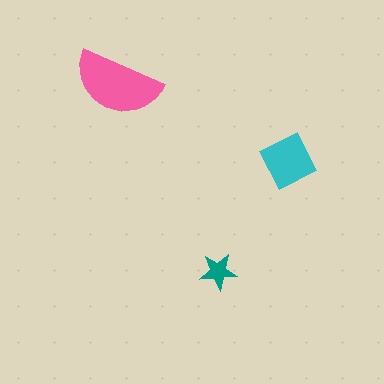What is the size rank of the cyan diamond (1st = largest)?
2nd.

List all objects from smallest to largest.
The teal star, the cyan diamond, the pink semicircle.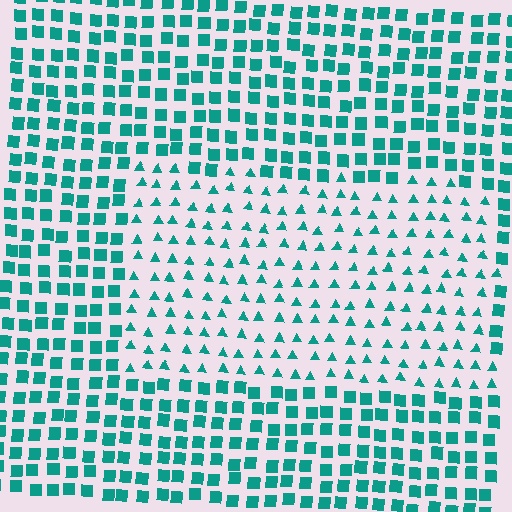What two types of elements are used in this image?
The image uses triangles inside the rectangle region and squares outside it.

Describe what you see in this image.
The image is filled with small teal elements arranged in a uniform grid. A rectangle-shaped region contains triangles, while the surrounding area contains squares. The boundary is defined purely by the change in element shape.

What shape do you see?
I see a rectangle.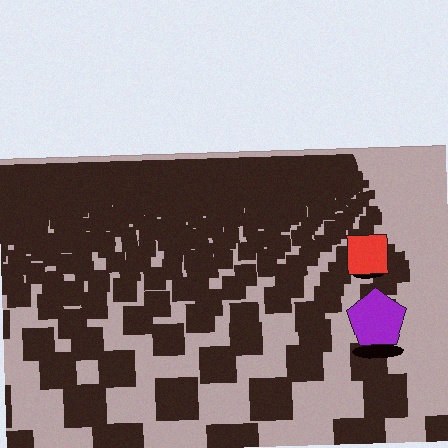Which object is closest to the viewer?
The purple pentagon is closest. The texture marks near it are larger and more spread out.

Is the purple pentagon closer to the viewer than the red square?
Yes. The purple pentagon is closer — you can tell from the texture gradient: the ground texture is coarser near it.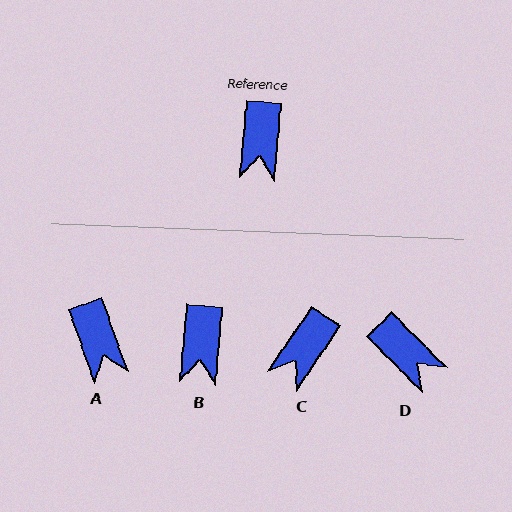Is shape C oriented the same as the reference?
No, it is off by about 29 degrees.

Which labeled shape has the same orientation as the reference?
B.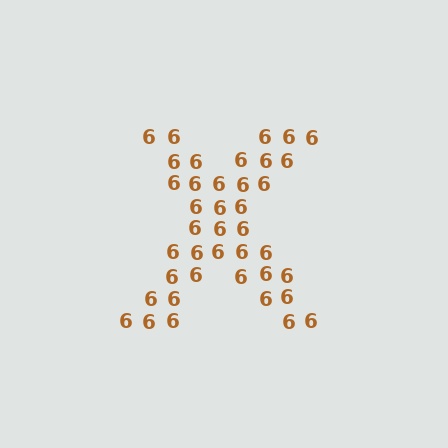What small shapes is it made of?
It is made of small digit 6's.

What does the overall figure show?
The overall figure shows the letter X.